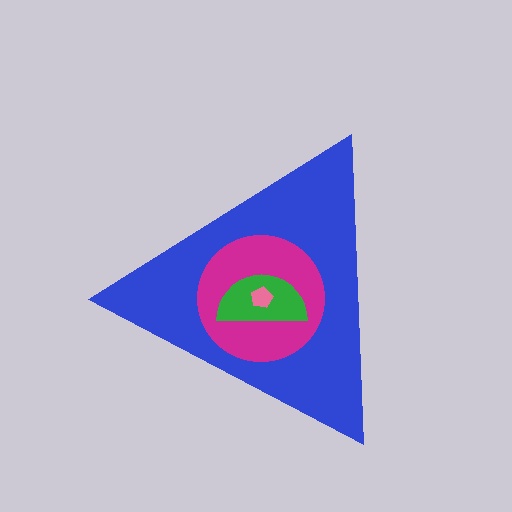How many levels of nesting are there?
4.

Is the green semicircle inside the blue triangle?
Yes.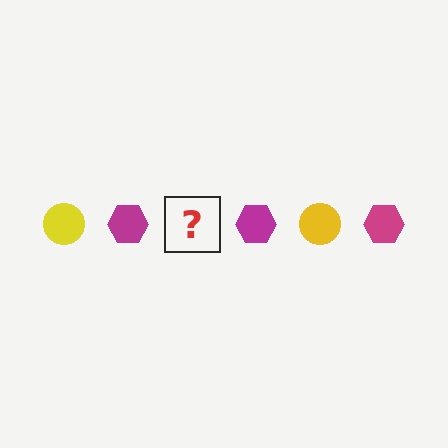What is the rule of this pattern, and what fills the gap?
The rule is that the pattern alternates between yellow circle and magenta hexagon. The gap should be filled with a yellow circle.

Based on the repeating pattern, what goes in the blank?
The blank should be a yellow circle.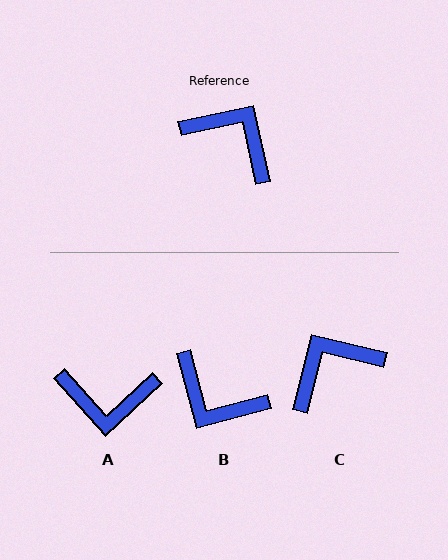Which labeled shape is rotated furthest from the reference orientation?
B, about 177 degrees away.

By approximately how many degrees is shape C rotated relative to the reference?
Approximately 64 degrees counter-clockwise.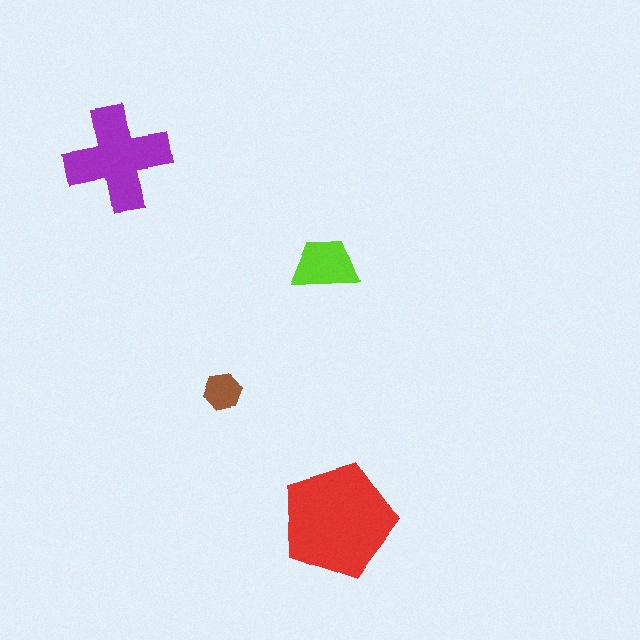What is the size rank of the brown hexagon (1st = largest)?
4th.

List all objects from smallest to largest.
The brown hexagon, the lime trapezoid, the purple cross, the red pentagon.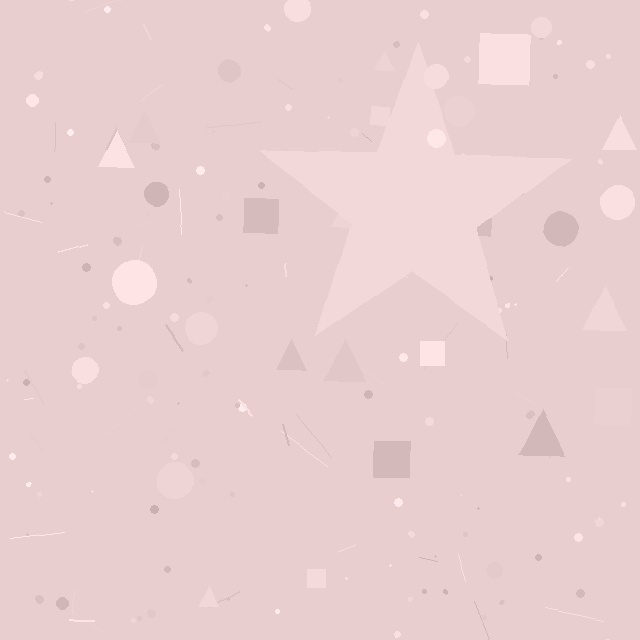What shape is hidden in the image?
A star is hidden in the image.